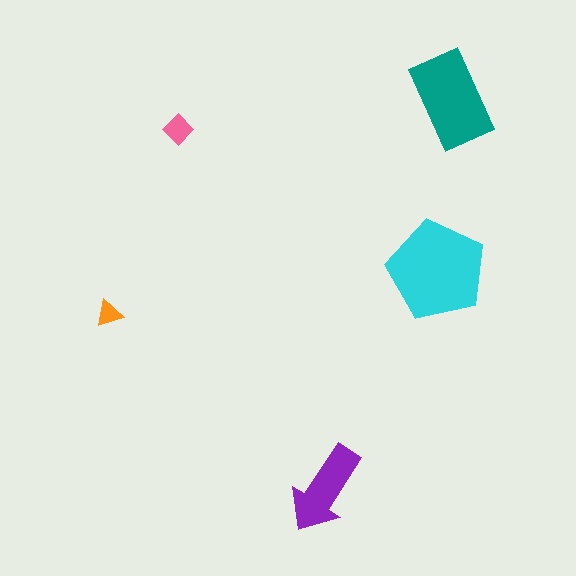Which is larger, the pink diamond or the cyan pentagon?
The cyan pentagon.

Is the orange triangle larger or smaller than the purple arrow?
Smaller.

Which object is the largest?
The cyan pentagon.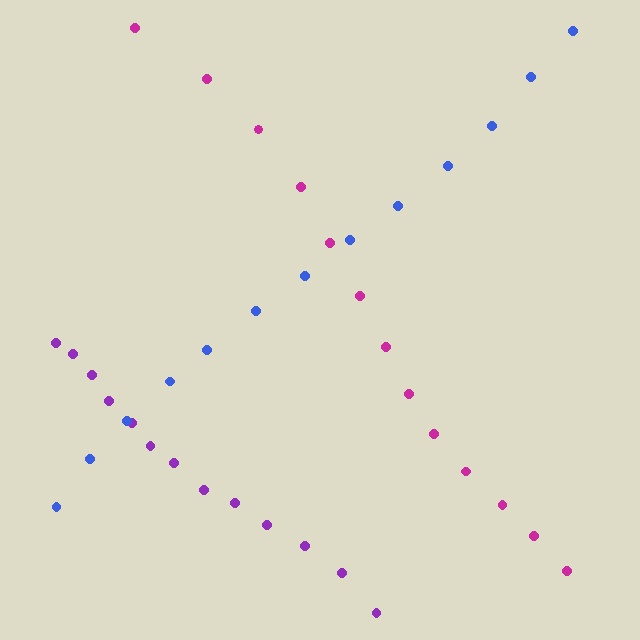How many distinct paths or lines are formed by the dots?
There are 3 distinct paths.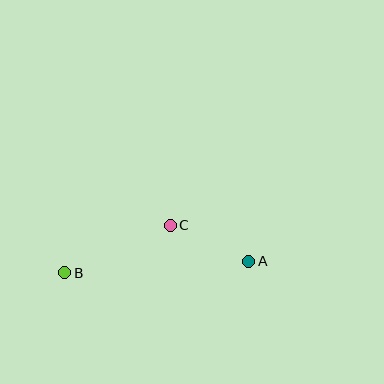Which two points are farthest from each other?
Points A and B are farthest from each other.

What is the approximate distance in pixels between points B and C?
The distance between B and C is approximately 116 pixels.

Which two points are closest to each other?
Points A and C are closest to each other.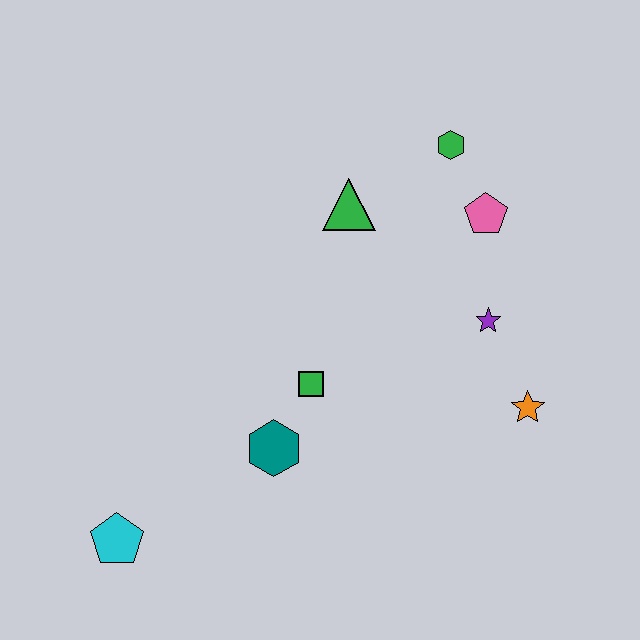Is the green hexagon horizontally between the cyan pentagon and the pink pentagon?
Yes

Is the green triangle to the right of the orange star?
No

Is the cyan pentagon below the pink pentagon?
Yes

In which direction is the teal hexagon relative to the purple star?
The teal hexagon is to the left of the purple star.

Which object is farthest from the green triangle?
The cyan pentagon is farthest from the green triangle.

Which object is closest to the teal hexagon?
The green square is closest to the teal hexagon.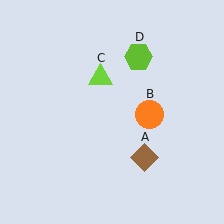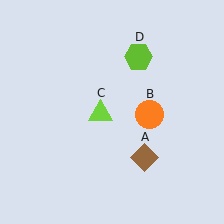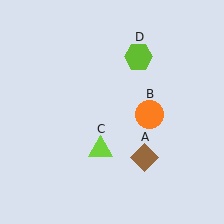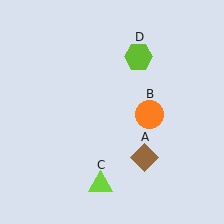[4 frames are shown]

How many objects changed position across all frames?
1 object changed position: lime triangle (object C).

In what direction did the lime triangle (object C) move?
The lime triangle (object C) moved down.